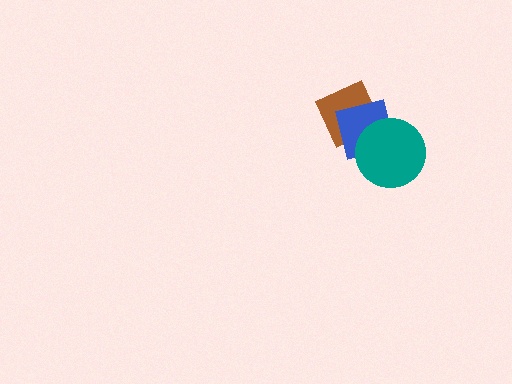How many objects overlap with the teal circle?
2 objects overlap with the teal circle.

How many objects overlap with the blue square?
2 objects overlap with the blue square.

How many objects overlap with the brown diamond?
2 objects overlap with the brown diamond.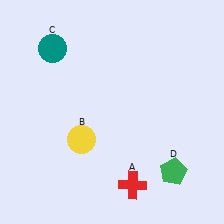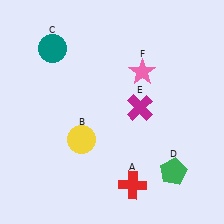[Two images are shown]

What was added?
A magenta cross (E), a pink star (F) were added in Image 2.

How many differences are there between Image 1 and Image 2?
There are 2 differences between the two images.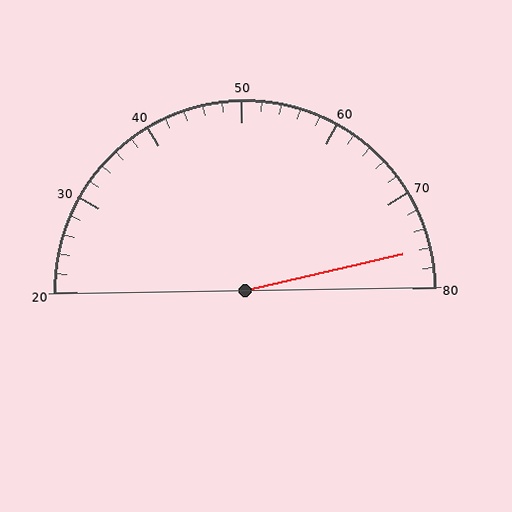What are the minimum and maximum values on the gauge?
The gauge ranges from 20 to 80.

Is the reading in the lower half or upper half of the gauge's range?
The reading is in the upper half of the range (20 to 80).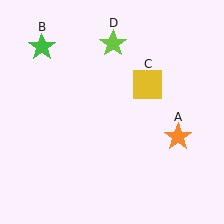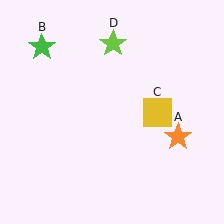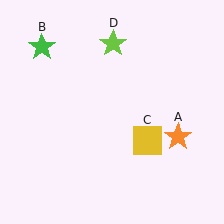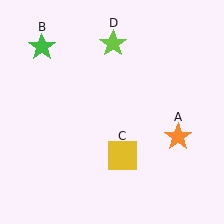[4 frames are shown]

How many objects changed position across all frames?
1 object changed position: yellow square (object C).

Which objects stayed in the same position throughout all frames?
Orange star (object A) and green star (object B) and lime star (object D) remained stationary.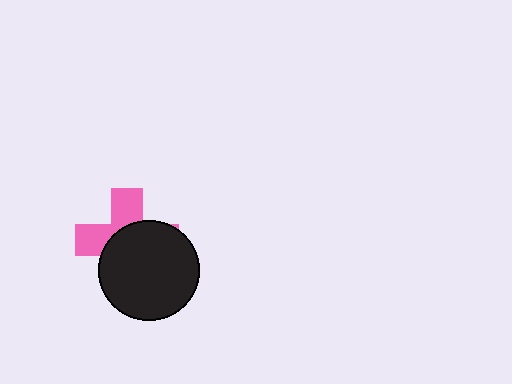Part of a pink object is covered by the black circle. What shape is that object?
It is a cross.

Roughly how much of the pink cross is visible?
A small part of it is visible (roughly 41%).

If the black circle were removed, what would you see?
You would see the complete pink cross.